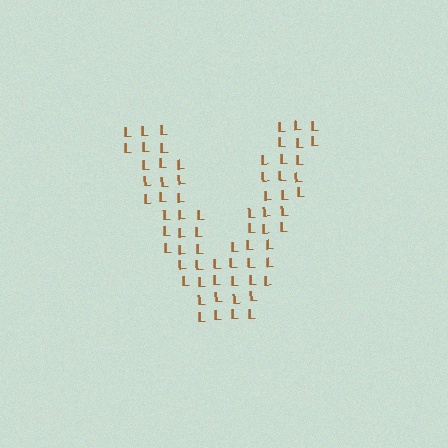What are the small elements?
The small elements are letter L's.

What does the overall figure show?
The overall figure shows the letter V.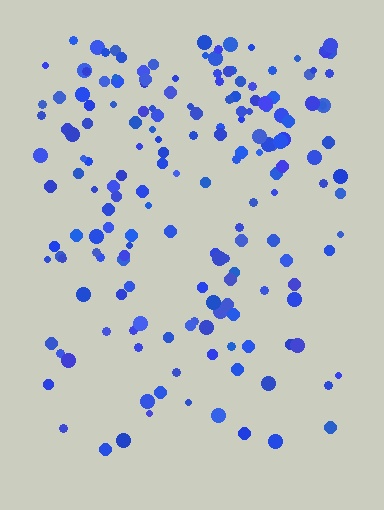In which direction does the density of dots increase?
From bottom to top, with the top side densest.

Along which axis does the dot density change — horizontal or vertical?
Vertical.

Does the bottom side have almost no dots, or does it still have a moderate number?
Still a moderate number, just noticeably fewer than the top.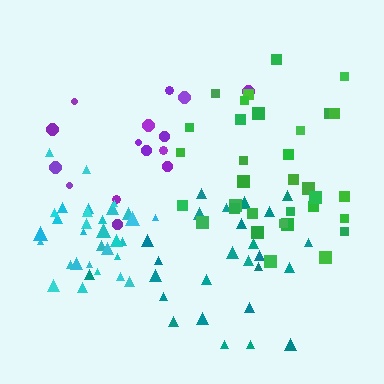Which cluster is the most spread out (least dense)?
Purple.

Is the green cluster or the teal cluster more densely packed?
Green.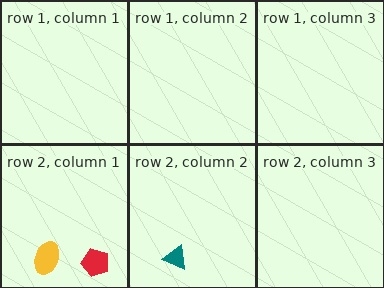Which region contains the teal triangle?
The row 2, column 2 region.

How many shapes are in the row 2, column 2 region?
1.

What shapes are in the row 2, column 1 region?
The red pentagon, the yellow ellipse.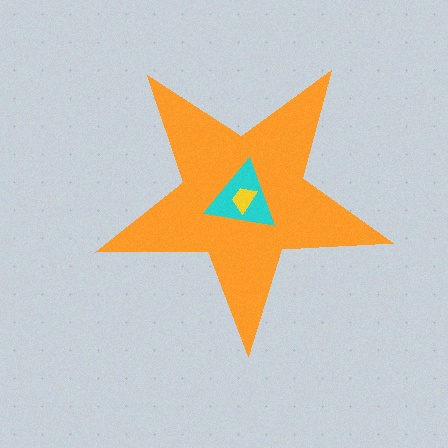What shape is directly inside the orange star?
The cyan triangle.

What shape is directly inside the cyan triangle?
The yellow trapezoid.